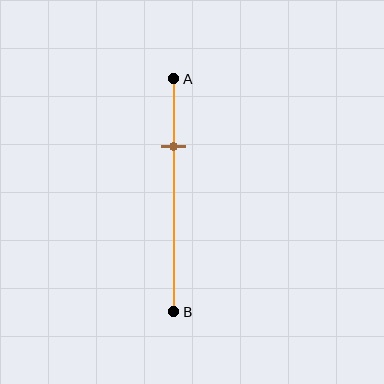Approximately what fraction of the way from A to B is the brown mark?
The brown mark is approximately 30% of the way from A to B.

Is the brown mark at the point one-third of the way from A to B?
No, the mark is at about 30% from A, not at the 33% one-third point.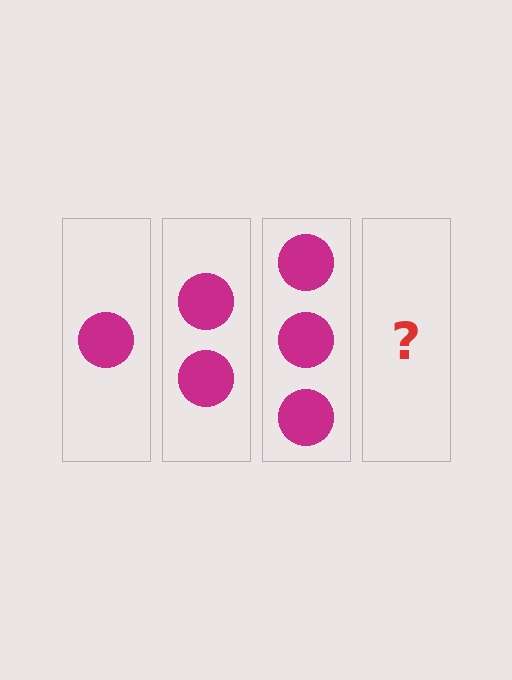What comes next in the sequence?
The next element should be 4 circles.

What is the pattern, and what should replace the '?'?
The pattern is that each step adds one more circle. The '?' should be 4 circles.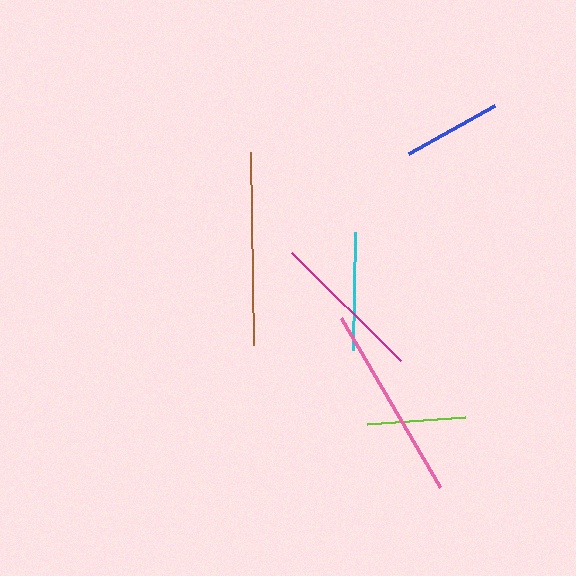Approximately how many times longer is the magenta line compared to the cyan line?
The magenta line is approximately 1.3 times the length of the cyan line.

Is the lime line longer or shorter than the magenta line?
The magenta line is longer than the lime line.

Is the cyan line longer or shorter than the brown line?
The brown line is longer than the cyan line.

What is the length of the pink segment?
The pink segment is approximately 196 pixels long.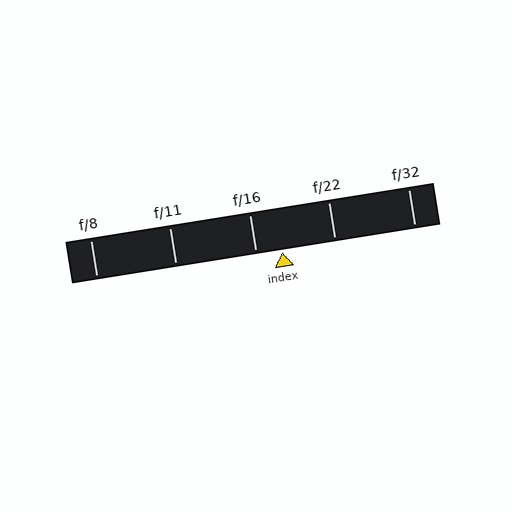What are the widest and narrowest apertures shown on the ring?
The widest aperture shown is f/8 and the narrowest is f/32.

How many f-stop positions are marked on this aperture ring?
There are 5 f-stop positions marked.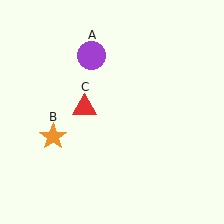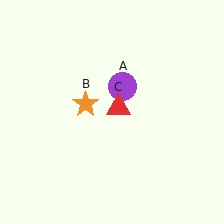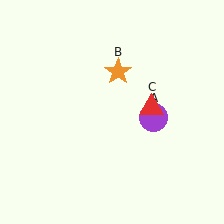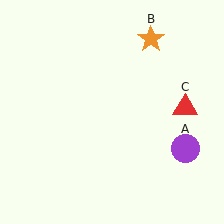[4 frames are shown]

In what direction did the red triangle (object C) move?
The red triangle (object C) moved right.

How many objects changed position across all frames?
3 objects changed position: purple circle (object A), orange star (object B), red triangle (object C).